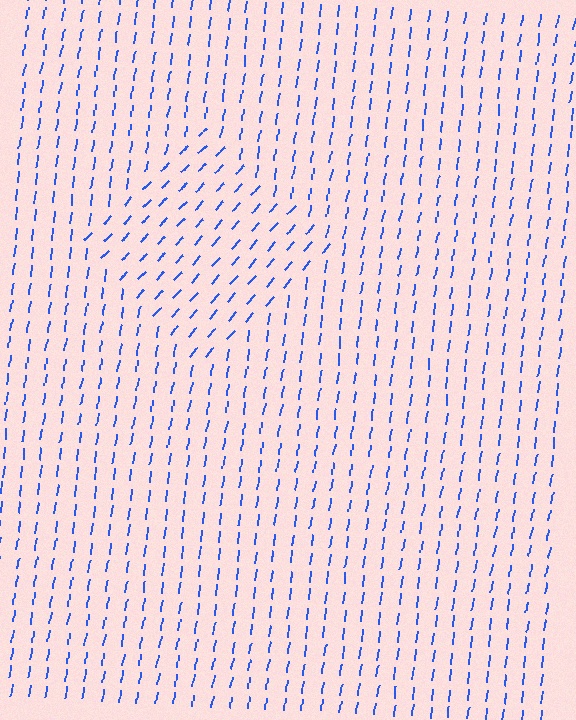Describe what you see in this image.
The image is filled with small blue line segments. A diamond region in the image has lines oriented differently from the surrounding lines, creating a visible texture boundary.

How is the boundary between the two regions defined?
The boundary is defined purely by a change in line orientation (approximately 34 degrees difference). All lines are the same color and thickness.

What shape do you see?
I see a diamond.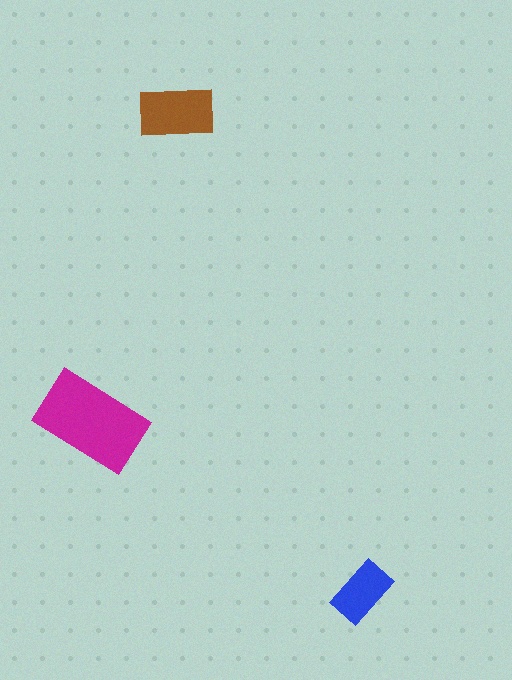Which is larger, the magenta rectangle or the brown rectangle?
The magenta one.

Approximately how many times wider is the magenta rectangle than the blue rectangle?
About 2 times wider.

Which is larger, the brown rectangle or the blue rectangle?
The brown one.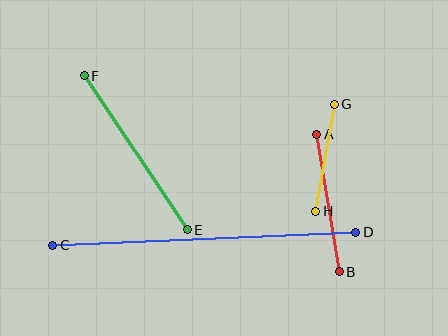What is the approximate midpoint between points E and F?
The midpoint is at approximately (136, 153) pixels.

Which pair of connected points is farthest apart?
Points C and D are farthest apart.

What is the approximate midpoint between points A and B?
The midpoint is at approximately (328, 203) pixels.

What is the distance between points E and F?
The distance is approximately 185 pixels.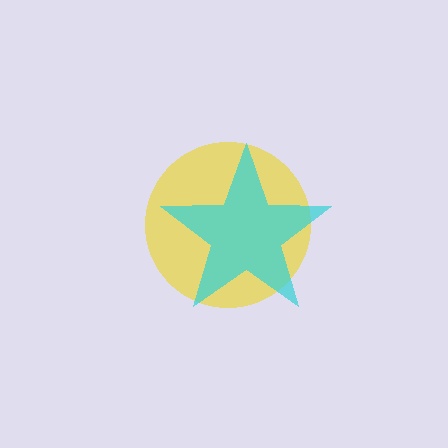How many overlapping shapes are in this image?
There are 2 overlapping shapes in the image.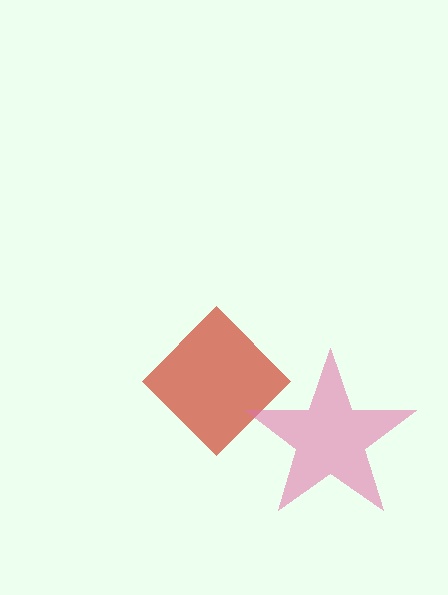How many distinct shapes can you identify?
There are 2 distinct shapes: a red diamond, a pink star.